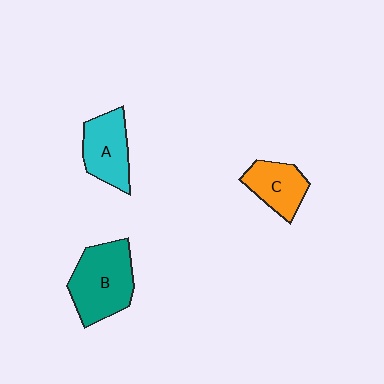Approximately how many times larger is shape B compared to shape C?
Approximately 1.6 times.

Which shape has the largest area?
Shape B (teal).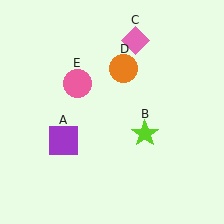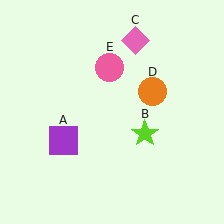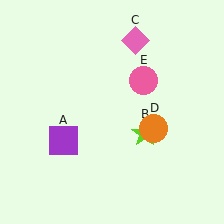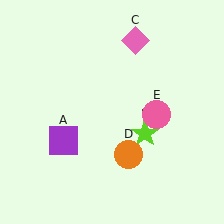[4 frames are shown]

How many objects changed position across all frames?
2 objects changed position: orange circle (object D), pink circle (object E).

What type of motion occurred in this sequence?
The orange circle (object D), pink circle (object E) rotated clockwise around the center of the scene.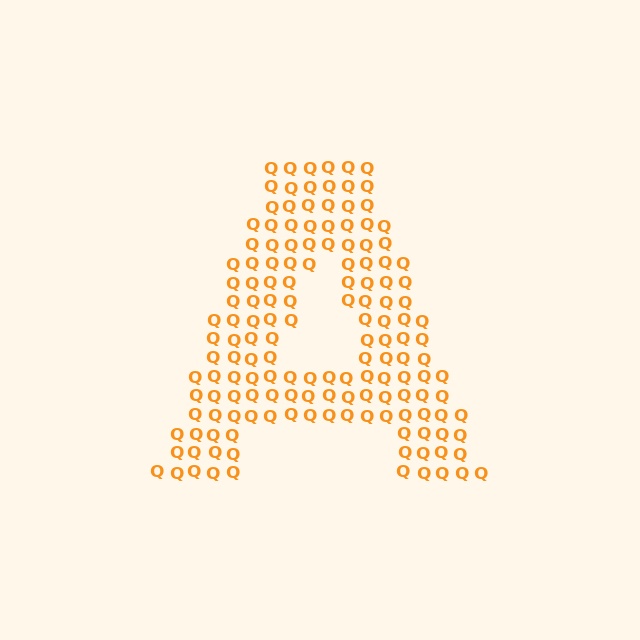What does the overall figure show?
The overall figure shows the letter A.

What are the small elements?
The small elements are letter Q's.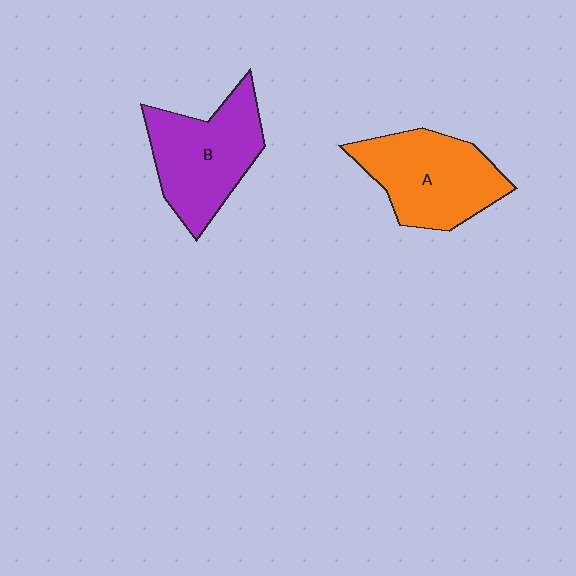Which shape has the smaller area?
Shape B (purple).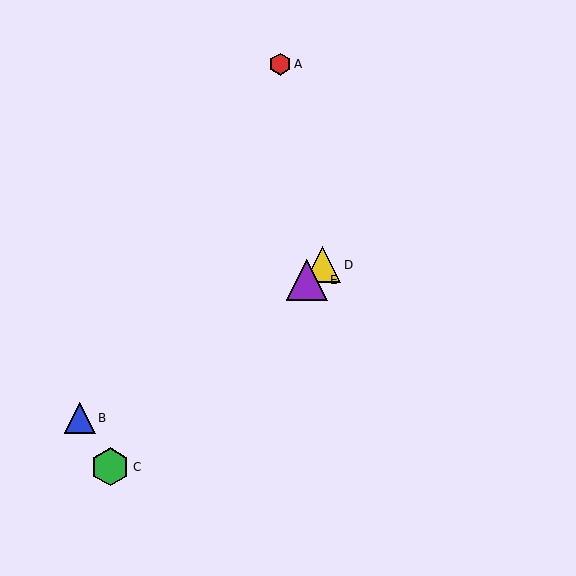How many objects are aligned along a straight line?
3 objects (C, D, E) are aligned along a straight line.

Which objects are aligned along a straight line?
Objects C, D, E are aligned along a straight line.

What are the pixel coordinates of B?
Object B is at (80, 418).